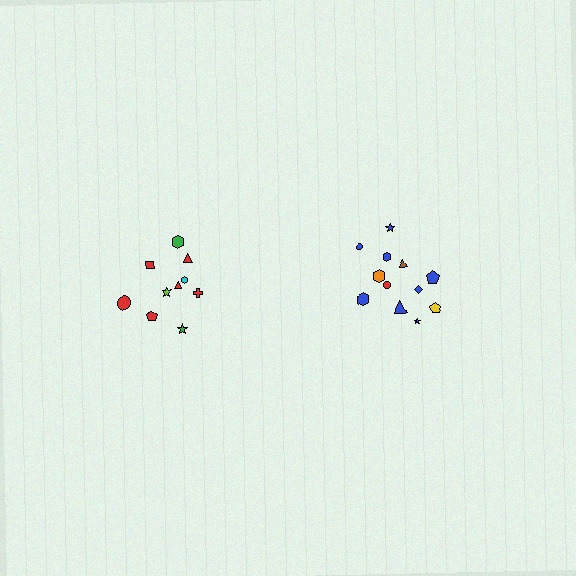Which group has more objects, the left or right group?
The right group.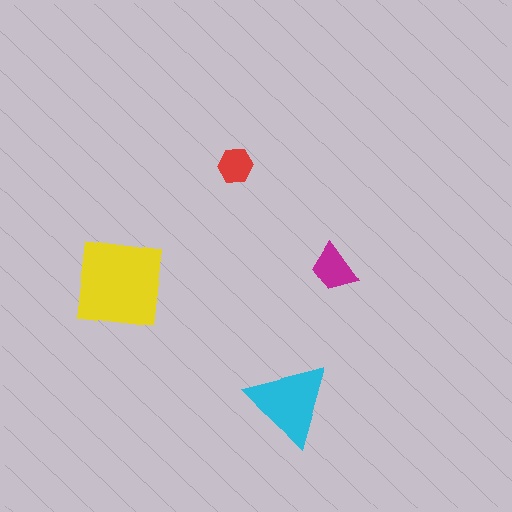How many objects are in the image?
There are 4 objects in the image.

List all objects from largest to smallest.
The yellow square, the cyan triangle, the magenta trapezoid, the red hexagon.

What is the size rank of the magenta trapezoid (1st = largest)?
3rd.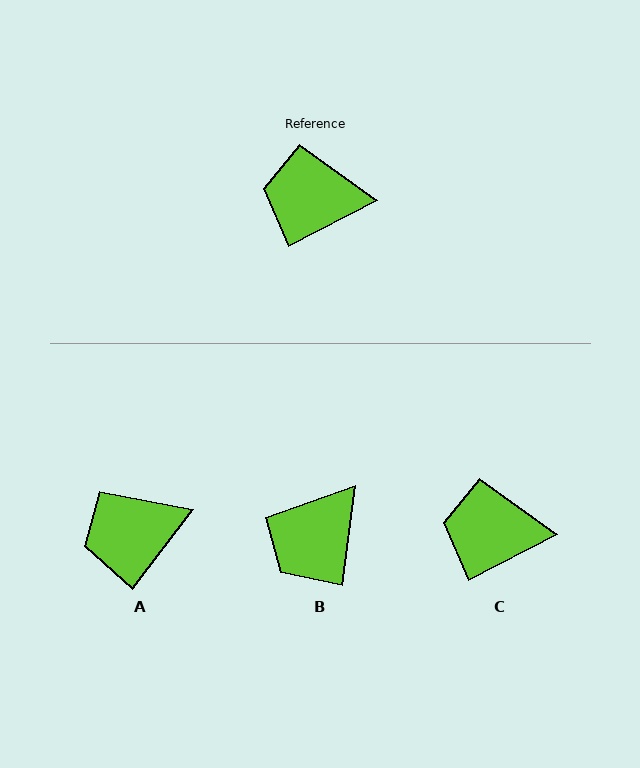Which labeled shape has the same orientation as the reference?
C.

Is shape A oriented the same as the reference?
No, it is off by about 25 degrees.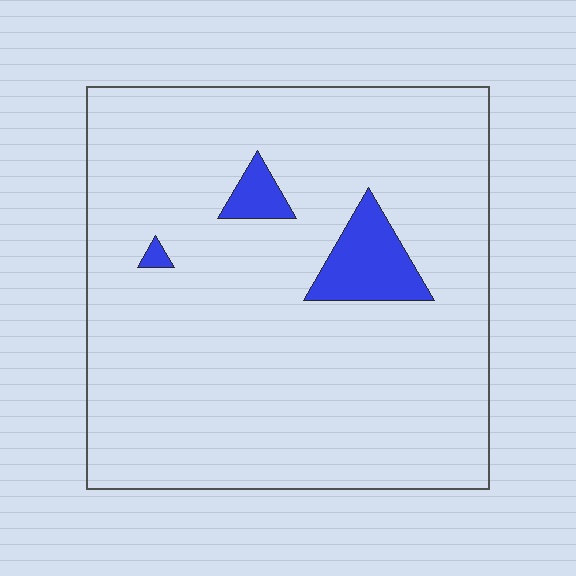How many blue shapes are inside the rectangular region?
3.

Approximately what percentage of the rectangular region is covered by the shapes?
Approximately 5%.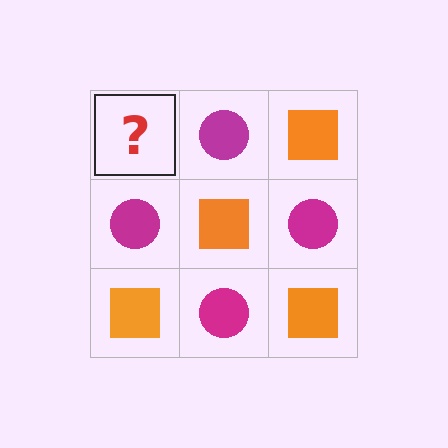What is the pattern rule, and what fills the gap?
The rule is that it alternates orange square and magenta circle in a checkerboard pattern. The gap should be filled with an orange square.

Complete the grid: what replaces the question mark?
The question mark should be replaced with an orange square.